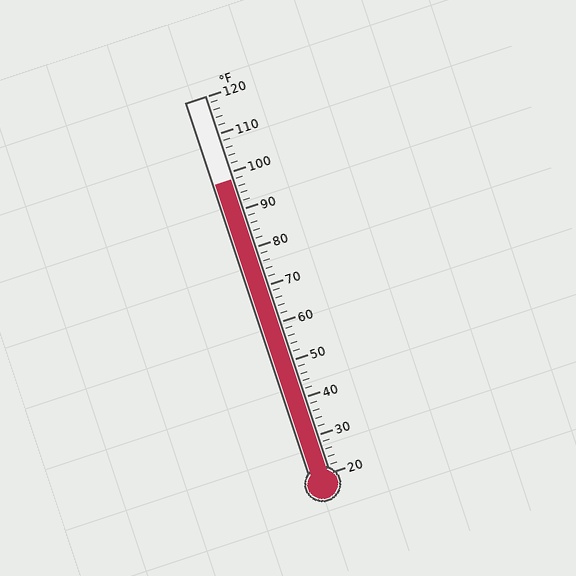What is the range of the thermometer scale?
The thermometer scale ranges from 20°F to 120°F.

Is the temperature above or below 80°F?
The temperature is above 80°F.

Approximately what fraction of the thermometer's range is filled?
The thermometer is filled to approximately 80% of its range.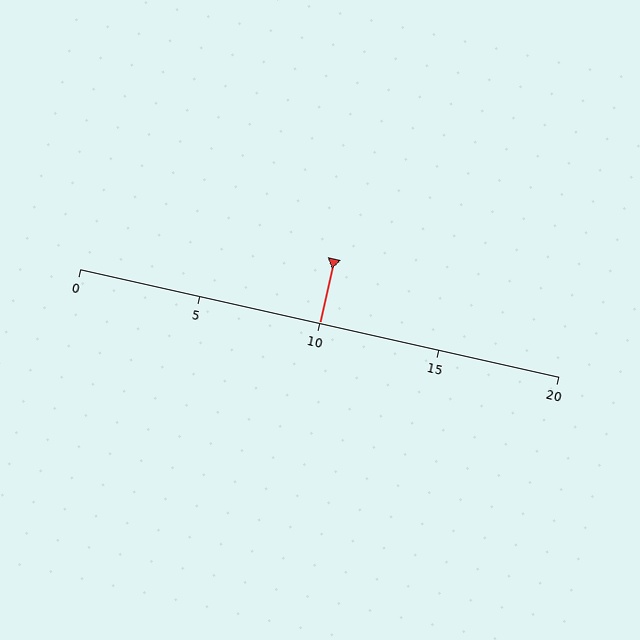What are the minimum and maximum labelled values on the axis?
The axis runs from 0 to 20.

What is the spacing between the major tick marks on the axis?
The major ticks are spaced 5 apart.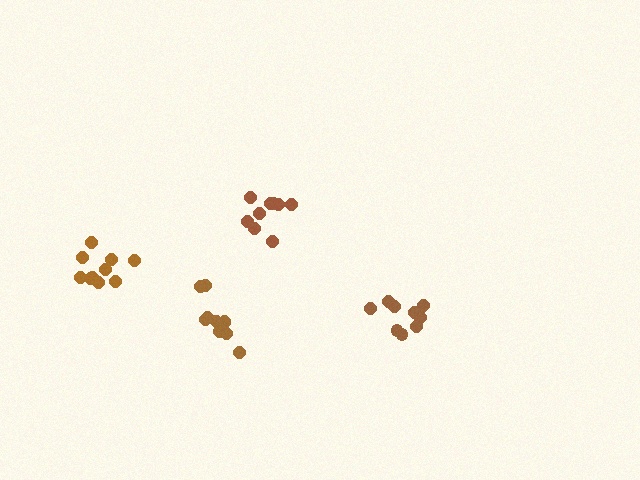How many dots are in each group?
Group 1: 9 dots, Group 2: 10 dots, Group 3: 10 dots, Group 4: 10 dots (39 total).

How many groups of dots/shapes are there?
There are 4 groups.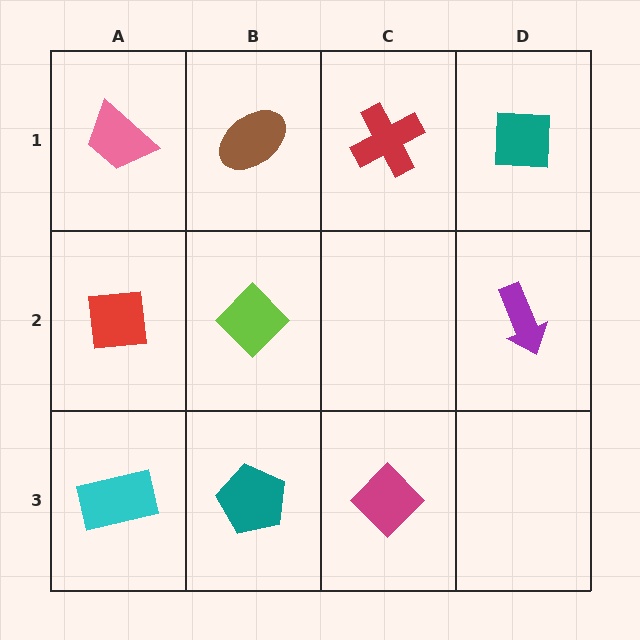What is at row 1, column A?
A pink trapezoid.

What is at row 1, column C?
A red cross.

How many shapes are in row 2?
3 shapes.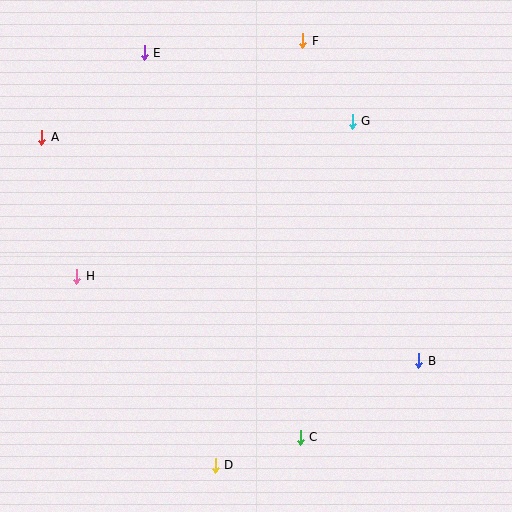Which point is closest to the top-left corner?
Point A is closest to the top-left corner.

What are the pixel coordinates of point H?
Point H is at (77, 276).